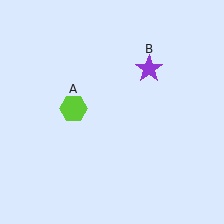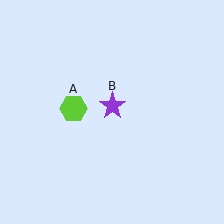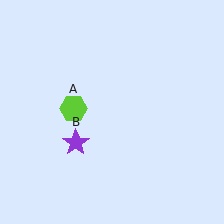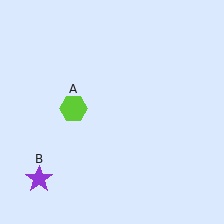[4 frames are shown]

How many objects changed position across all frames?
1 object changed position: purple star (object B).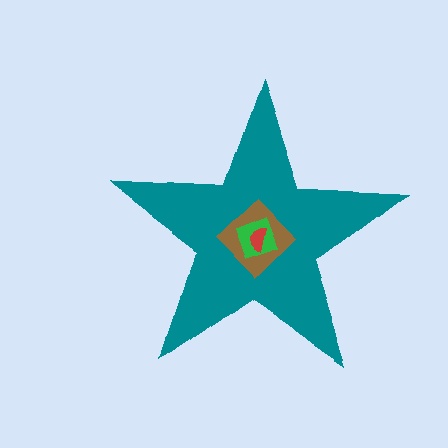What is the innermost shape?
The red semicircle.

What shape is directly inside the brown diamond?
The green square.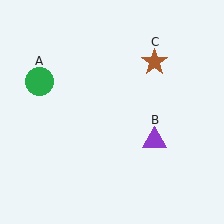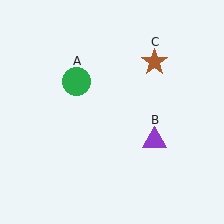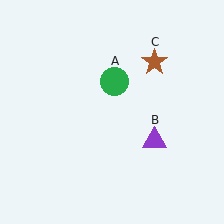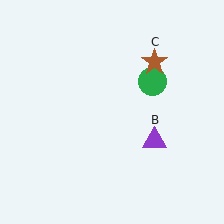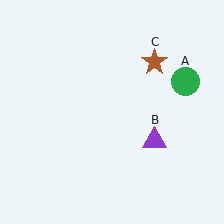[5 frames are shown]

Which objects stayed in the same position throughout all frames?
Purple triangle (object B) and brown star (object C) remained stationary.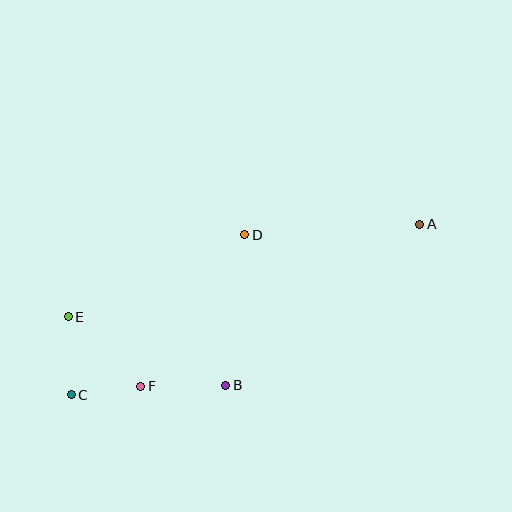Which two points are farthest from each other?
Points A and C are farthest from each other.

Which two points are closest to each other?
Points C and F are closest to each other.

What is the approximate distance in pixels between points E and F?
The distance between E and F is approximately 100 pixels.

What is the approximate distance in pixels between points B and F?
The distance between B and F is approximately 85 pixels.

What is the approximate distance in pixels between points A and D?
The distance between A and D is approximately 176 pixels.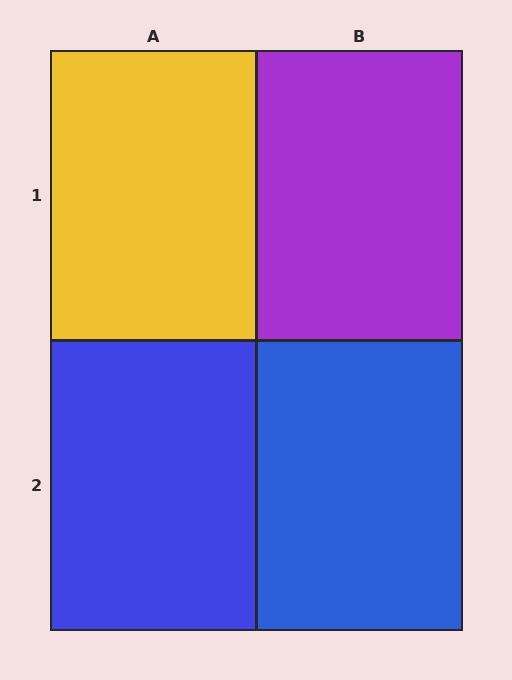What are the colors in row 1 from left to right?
Yellow, purple.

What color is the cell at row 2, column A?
Blue.